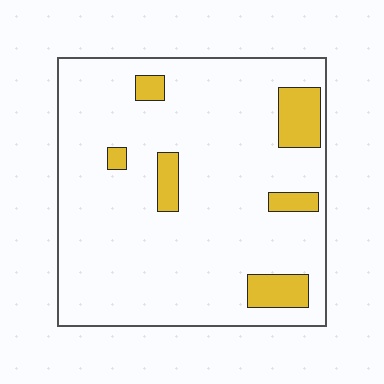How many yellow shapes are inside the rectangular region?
6.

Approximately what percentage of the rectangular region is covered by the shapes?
Approximately 10%.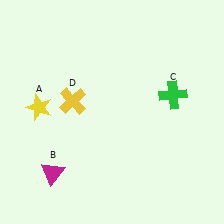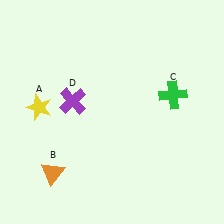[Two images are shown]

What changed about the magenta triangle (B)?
In Image 1, B is magenta. In Image 2, it changed to orange.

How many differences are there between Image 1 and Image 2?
There are 2 differences between the two images.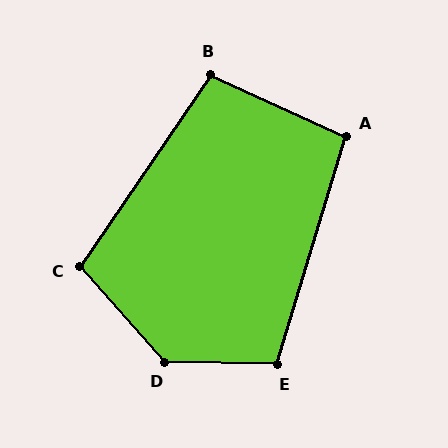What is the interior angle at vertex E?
Approximately 106 degrees (obtuse).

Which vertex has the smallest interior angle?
A, at approximately 98 degrees.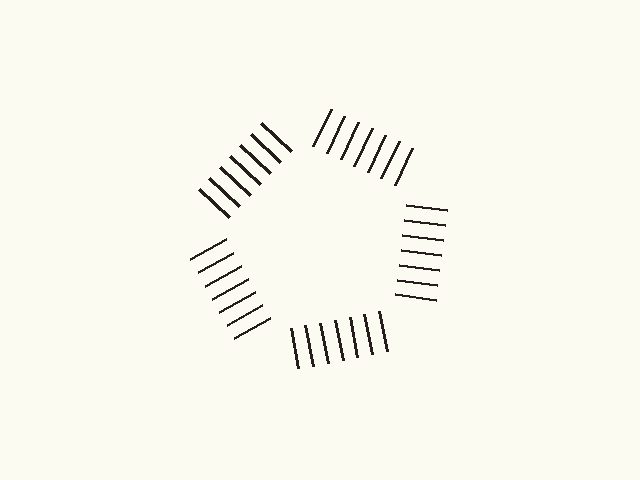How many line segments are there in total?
35 — 7 along each of the 5 edges.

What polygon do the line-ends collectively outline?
An illusory pentagon — the line segments terminate on its edges but no continuous stroke is drawn.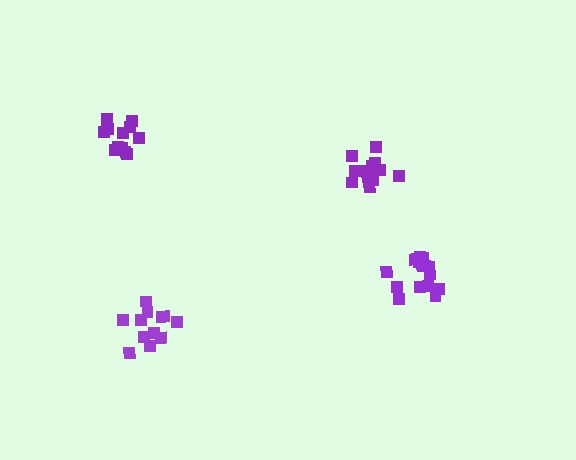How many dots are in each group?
Group 1: 13 dots, Group 2: 14 dots, Group 3: 12 dots, Group 4: 15 dots (54 total).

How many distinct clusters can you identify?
There are 4 distinct clusters.